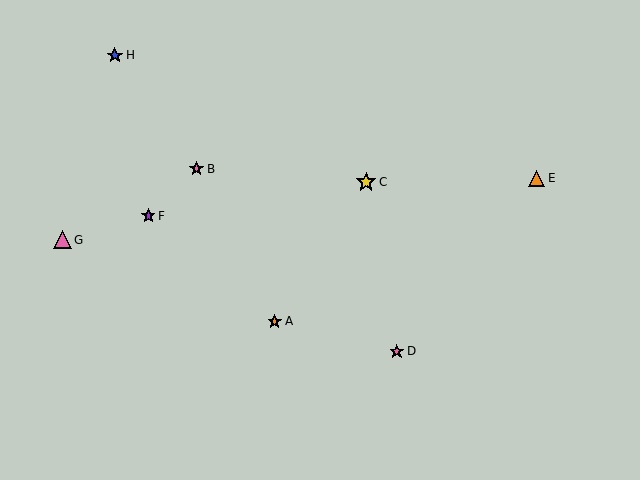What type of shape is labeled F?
Shape F is a purple star.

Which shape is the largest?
The yellow star (labeled C) is the largest.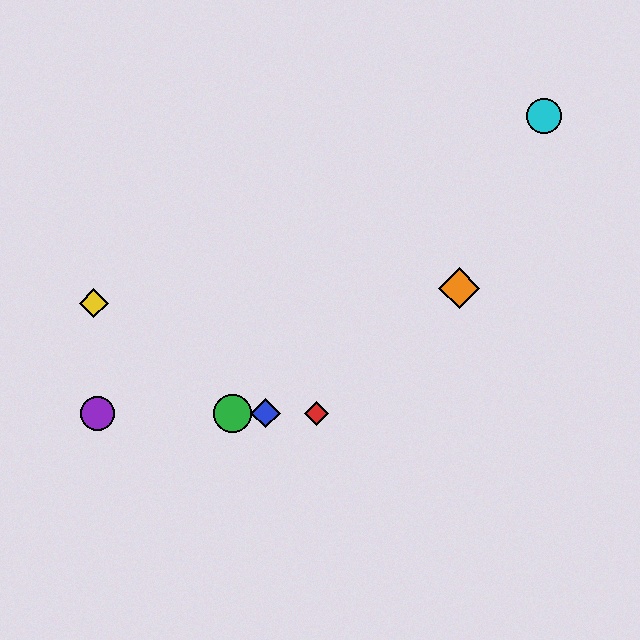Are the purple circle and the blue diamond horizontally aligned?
Yes, both are at y≈413.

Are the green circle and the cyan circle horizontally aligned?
No, the green circle is at y≈413 and the cyan circle is at y≈116.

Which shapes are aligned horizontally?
The red diamond, the blue diamond, the green circle, the purple circle are aligned horizontally.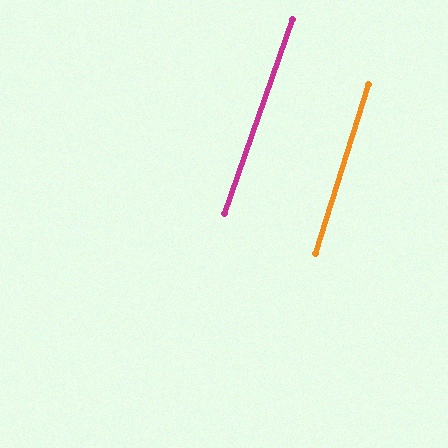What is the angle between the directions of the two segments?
Approximately 2 degrees.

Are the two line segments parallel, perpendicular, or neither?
Parallel — their directions differ by only 1.8°.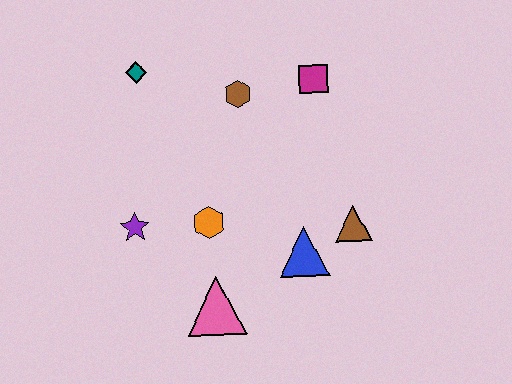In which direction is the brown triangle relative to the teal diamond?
The brown triangle is to the right of the teal diamond.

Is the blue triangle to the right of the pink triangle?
Yes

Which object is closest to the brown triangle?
The blue triangle is closest to the brown triangle.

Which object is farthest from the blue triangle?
The teal diamond is farthest from the blue triangle.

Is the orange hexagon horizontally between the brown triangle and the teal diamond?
Yes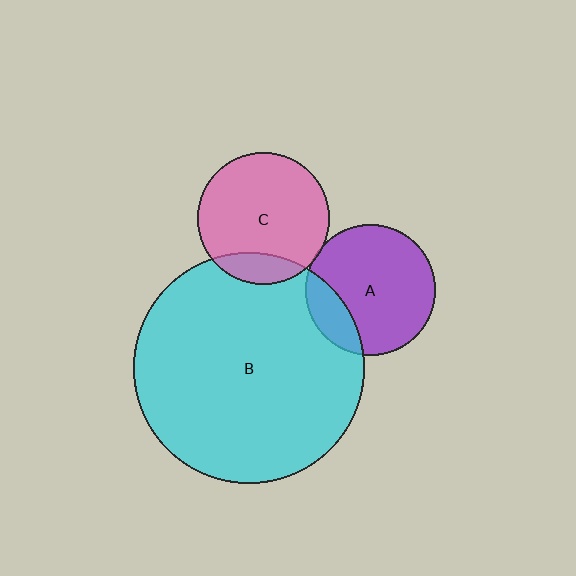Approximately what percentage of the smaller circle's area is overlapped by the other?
Approximately 5%.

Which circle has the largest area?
Circle B (cyan).